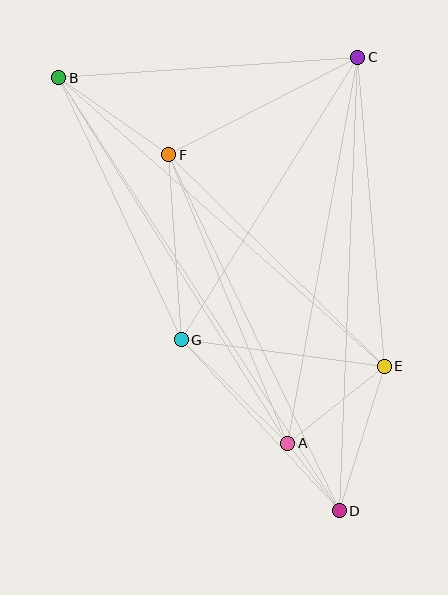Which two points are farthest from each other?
Points B and D are farthest from each other.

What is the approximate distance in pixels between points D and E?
The distance between D and E is approximately 151 pixels.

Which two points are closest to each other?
Points A and D are closest to each other.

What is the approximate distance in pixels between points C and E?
The distance between C and E is approximately 310 pixels.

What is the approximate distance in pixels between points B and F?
The distance between B and F is approximately 134 pixels.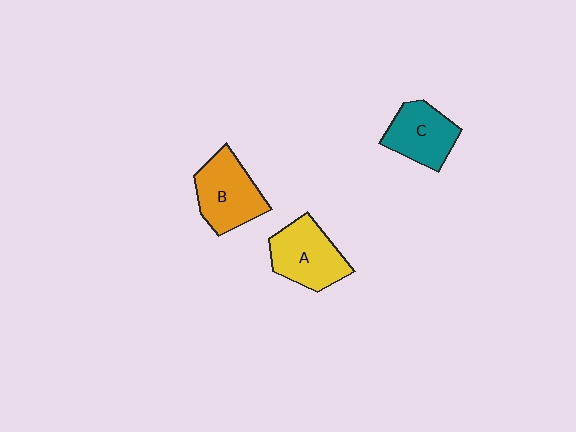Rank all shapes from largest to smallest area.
From largest to smallest: B (orange), A (yellow), C (teal).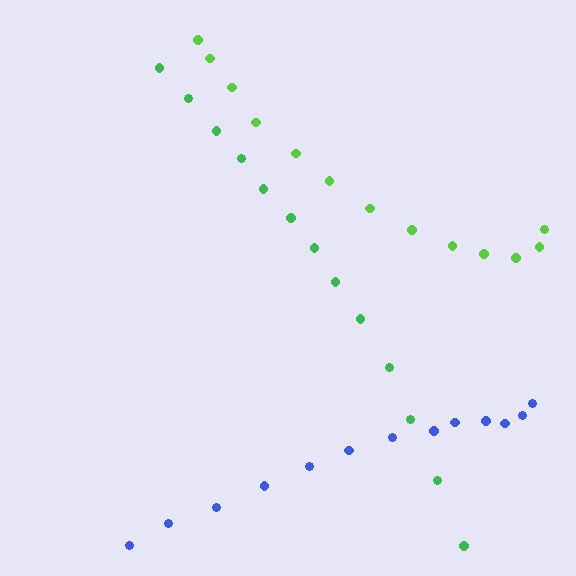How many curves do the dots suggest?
There are 3 distinct paths.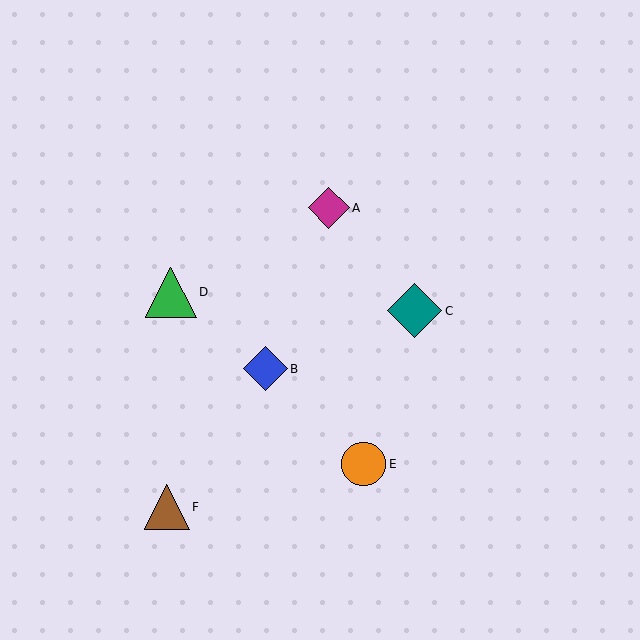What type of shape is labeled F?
Shape F is a brown triangle.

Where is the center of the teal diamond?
The center of the teal diamond is at (415, 311).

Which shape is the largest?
The teal diamond (labeled C) is the largest.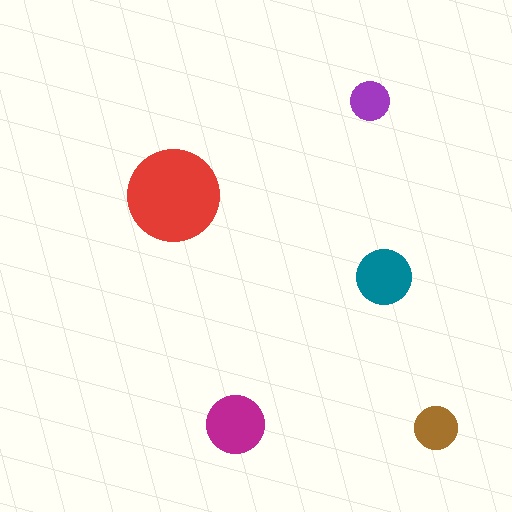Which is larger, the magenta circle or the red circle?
The red one.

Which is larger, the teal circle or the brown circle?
The teal one.